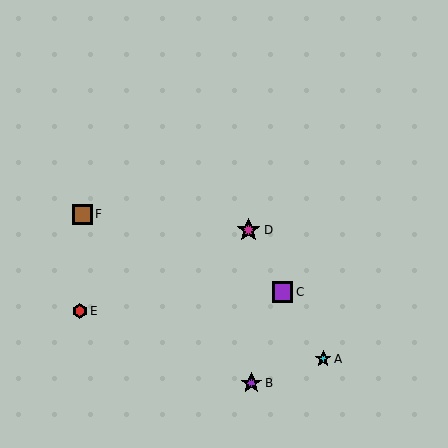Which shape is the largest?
The magenta star (labeled D) is the largest.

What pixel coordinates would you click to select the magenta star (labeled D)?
Click at (249, 230) to select the magenta star D.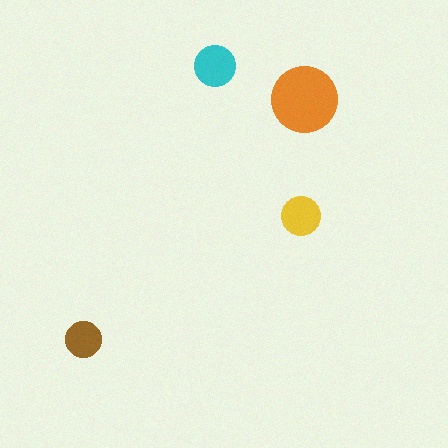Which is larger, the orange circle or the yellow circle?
The orange one.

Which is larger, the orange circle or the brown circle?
The orange one.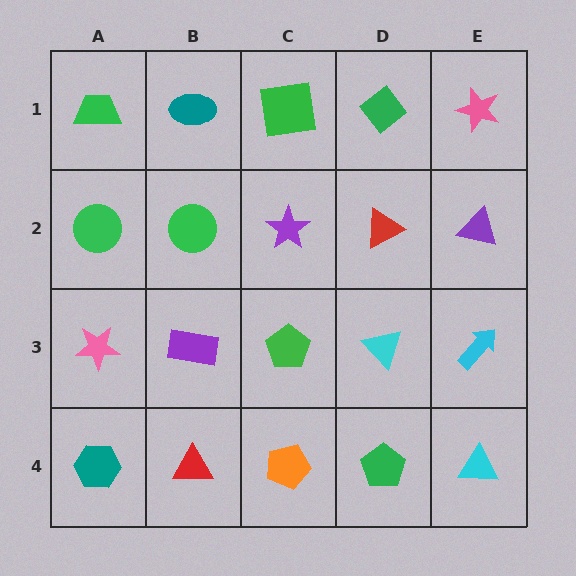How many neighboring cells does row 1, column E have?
2.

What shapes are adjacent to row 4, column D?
A cyan triangle (row 3, column D), an orange pentagon (row 4, column C), a cyan triangle (row 4, column E).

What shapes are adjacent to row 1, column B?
A green circle (row 2, column B), a green trapezoid (row 1, column A), a green square (row 1, column C).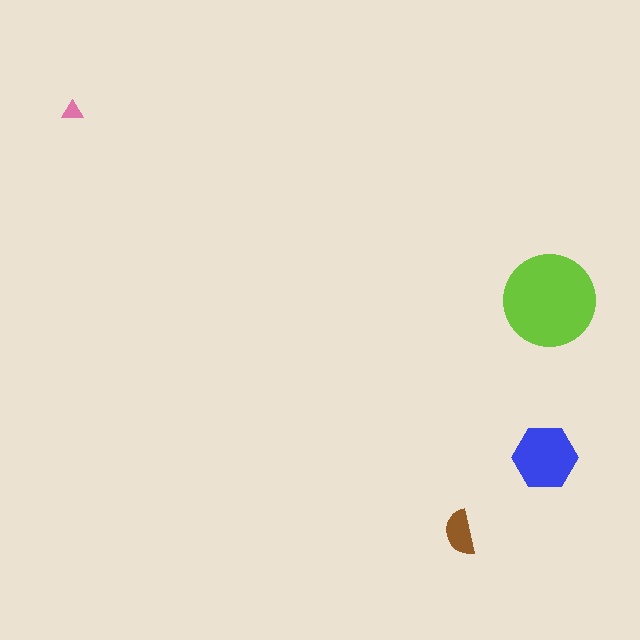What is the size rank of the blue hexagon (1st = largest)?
2nd.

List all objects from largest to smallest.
The lime circle, the blue hexagon, the brown semicircle, the pink triangle.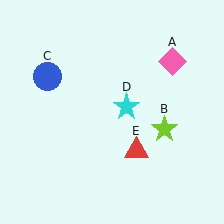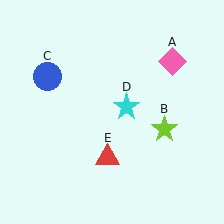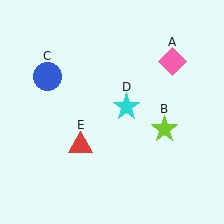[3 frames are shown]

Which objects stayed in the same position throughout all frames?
Pink diamond (object A) and lime star (object B) and blue circle (object C) and cyan star (object D) remained stationary.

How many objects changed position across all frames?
1 object changed position: red triangle (object E).